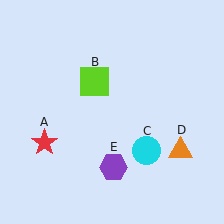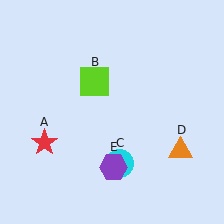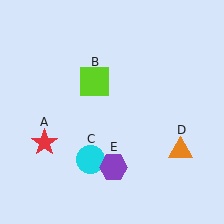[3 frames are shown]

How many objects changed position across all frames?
1 object changed position: cyan circle (object C).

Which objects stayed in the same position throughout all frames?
Red star (object A) and lime square (object B) and orange triangle (object D) and purple hexagon (object E) remained stationary.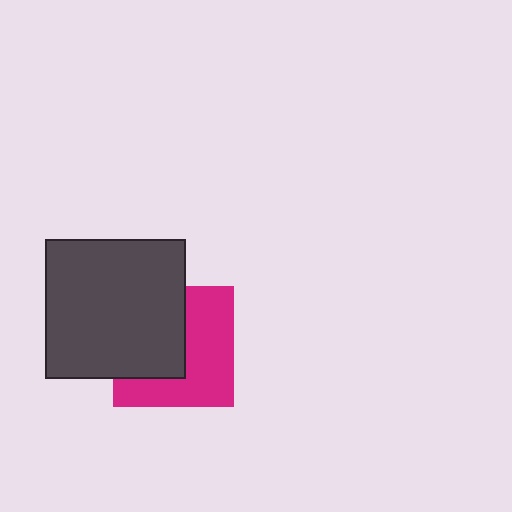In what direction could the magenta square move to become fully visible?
The magenta square could move right. That would shift it out from behind the dark gray square entirely.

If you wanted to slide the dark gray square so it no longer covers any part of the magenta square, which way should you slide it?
Slide it left — that is the most direct way to separate the two shapes.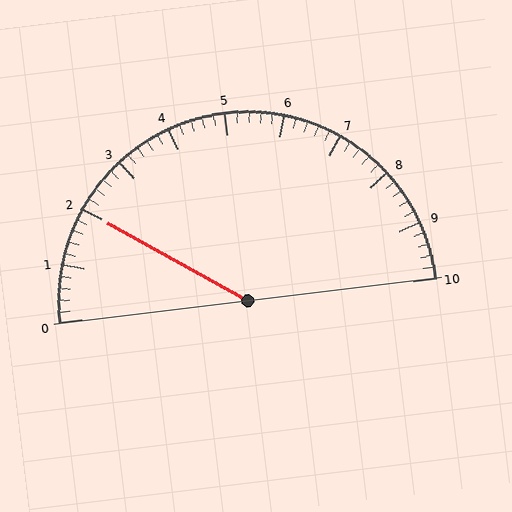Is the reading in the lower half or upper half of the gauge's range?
The reading is in the lower half of the range (0 to 10).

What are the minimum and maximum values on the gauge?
The gauge ranges from 0 to 10.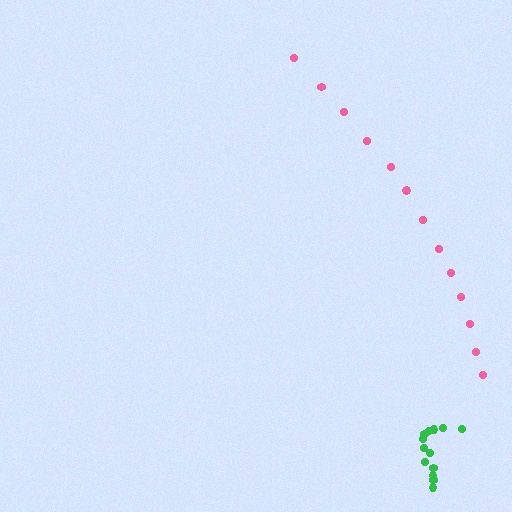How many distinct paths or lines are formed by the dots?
There are 2 distinct paths.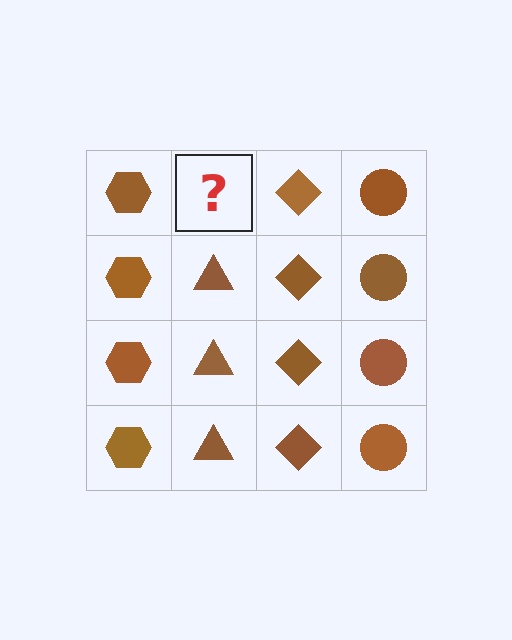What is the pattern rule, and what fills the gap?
The rule is that each column has a consistent shape. The gap should be filled with a brown triangle.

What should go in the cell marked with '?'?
The missing cell should contain a brown triangle.